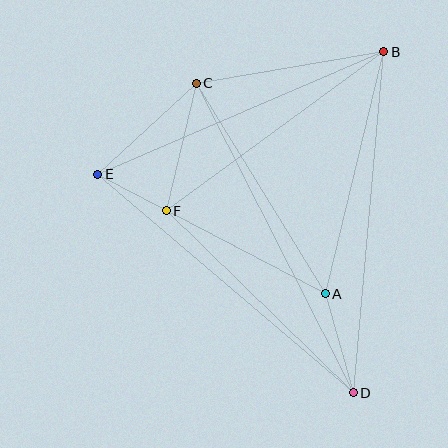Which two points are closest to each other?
Points E and F are closest to each other.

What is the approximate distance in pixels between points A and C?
The distance between A and C is approximately 247 pixels.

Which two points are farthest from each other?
Points C and D are farthest from each other.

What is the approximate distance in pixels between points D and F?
The distance between D and F is approximately 261 pixels.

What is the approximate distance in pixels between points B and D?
The distance between B and D is approximately 342 pixels.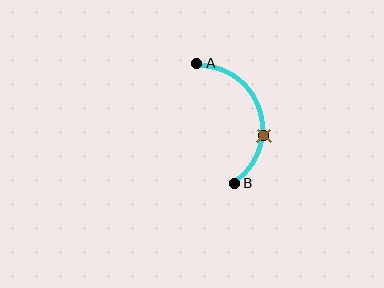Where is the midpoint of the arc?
The arc midpoint is the point on the curve farthest from the straight line joining A and B. It sits to the right of that line.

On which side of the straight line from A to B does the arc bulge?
The arc bulges to the right of the straight line connecting A and B.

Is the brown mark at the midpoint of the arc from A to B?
No. The brown mark lies on the arc but is closer to endpoint B. The arc midpoint would be at the point on the curve equidistant along the arc from both A and B.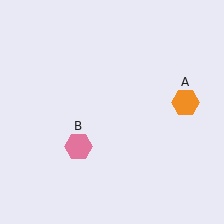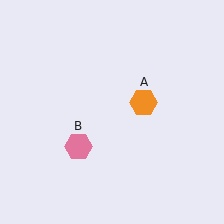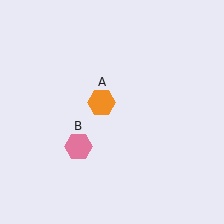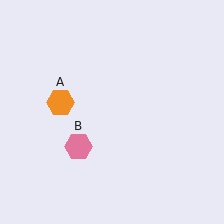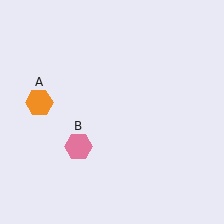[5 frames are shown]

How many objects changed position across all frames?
1 object changed position: orange hexagon (object A).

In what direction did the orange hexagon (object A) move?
The orange hexagon (object A) moved left.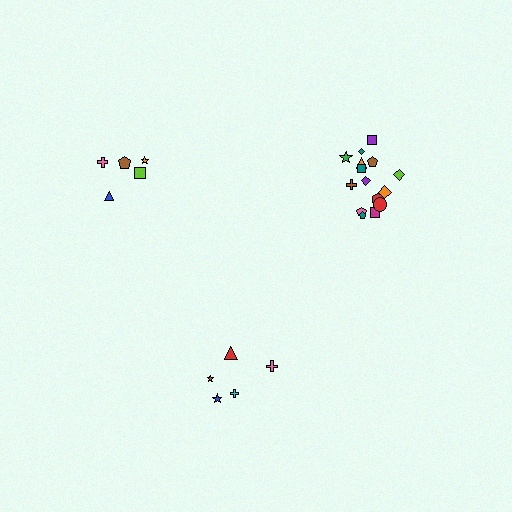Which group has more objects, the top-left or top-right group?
The top-right group.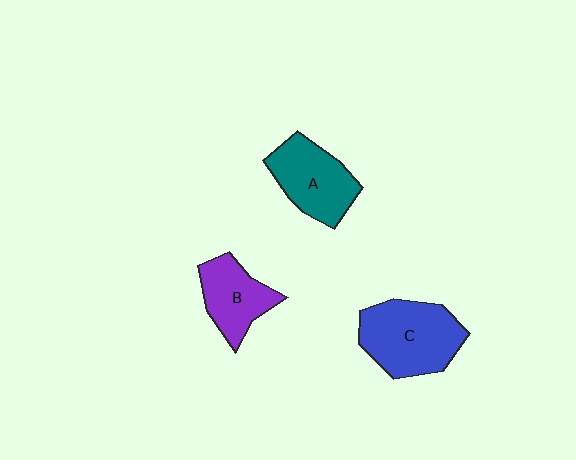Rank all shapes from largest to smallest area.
From largest to smallest: C (blue), A (teal), B (purple).